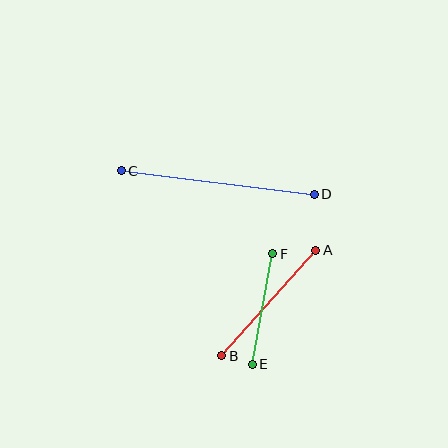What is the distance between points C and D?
The distance is approximately 195 pixels.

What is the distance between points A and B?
The distance is approximately 142 pixels.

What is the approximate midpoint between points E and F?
The midpoint is at approximately (262, 309) pixels.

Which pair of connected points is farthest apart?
Points C and D are farthest apart.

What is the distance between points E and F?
The distance is approximately 112 pixels.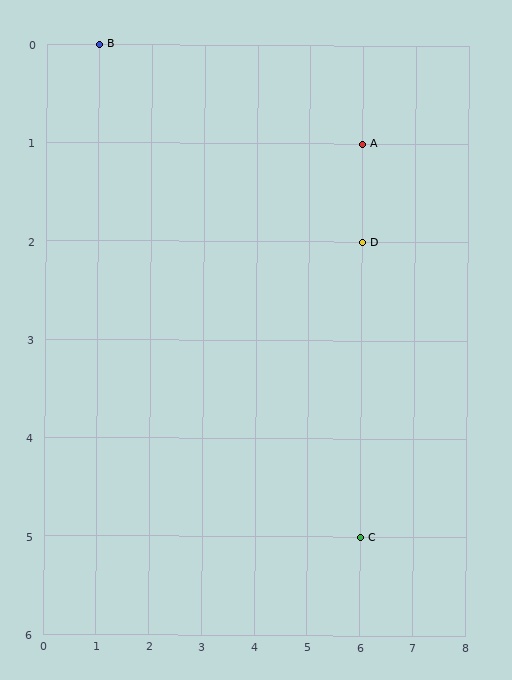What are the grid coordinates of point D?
Point D is at grid coordinates (6, 2).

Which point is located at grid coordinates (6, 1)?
Point A is at (6, 1).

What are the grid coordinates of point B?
Point B is at grid coordinates (1, 0).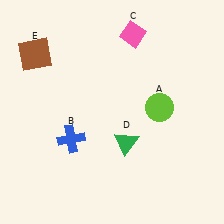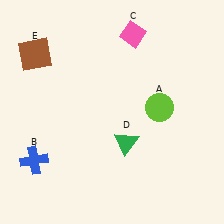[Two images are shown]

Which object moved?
The blue cross (B) moved left.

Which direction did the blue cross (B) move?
The blue cross (B) moved left.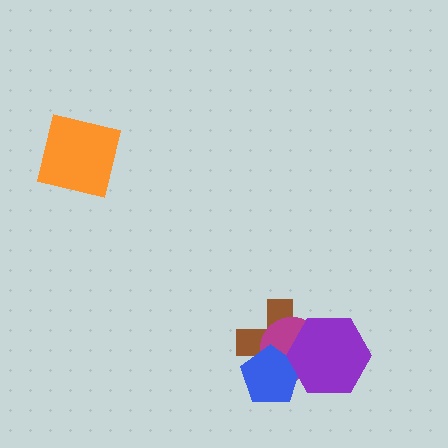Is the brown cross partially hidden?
Yes, it is partially covered by another shape.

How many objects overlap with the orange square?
0 objects overlap with the orange square.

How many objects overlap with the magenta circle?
3 objects overlap with the magenta circle.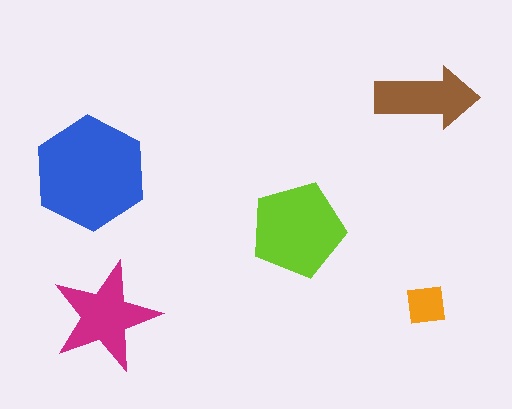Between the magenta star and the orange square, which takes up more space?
The magenta star.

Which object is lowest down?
The magenta star is bottommost.